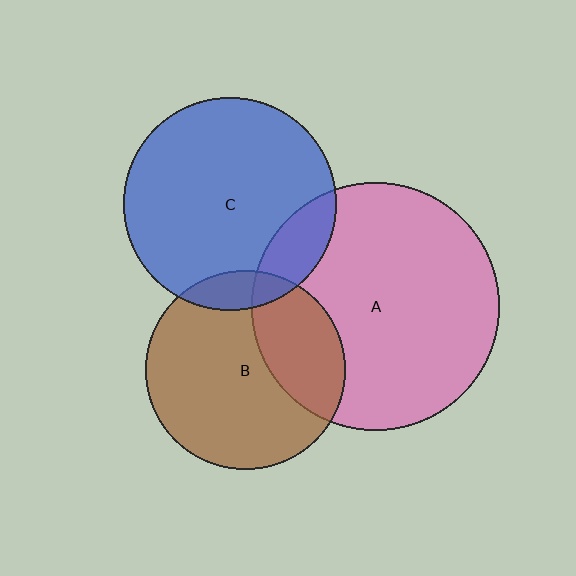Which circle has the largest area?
Circle A (pink).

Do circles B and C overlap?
Yes.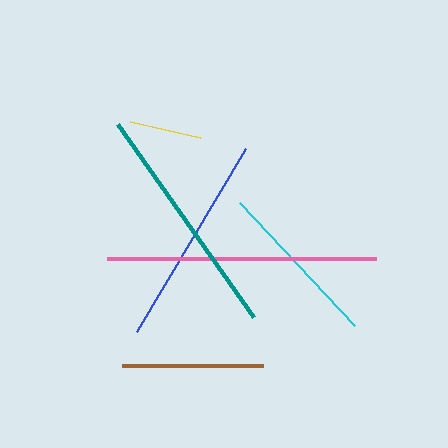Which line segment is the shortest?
The yellow line is the shortest at approximately 72 pixels.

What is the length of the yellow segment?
The yellow segment is approximately 72 pixels long.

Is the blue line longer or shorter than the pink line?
The pink line is longer than the blue line.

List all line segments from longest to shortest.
From longest to shortest: pink, teal, blue, cyan, brown, yellow.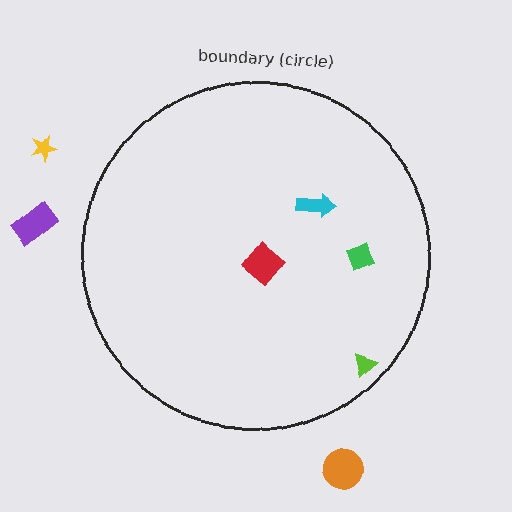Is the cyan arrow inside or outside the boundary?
Inside.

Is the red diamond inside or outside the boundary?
Inside.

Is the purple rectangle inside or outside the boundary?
Outside.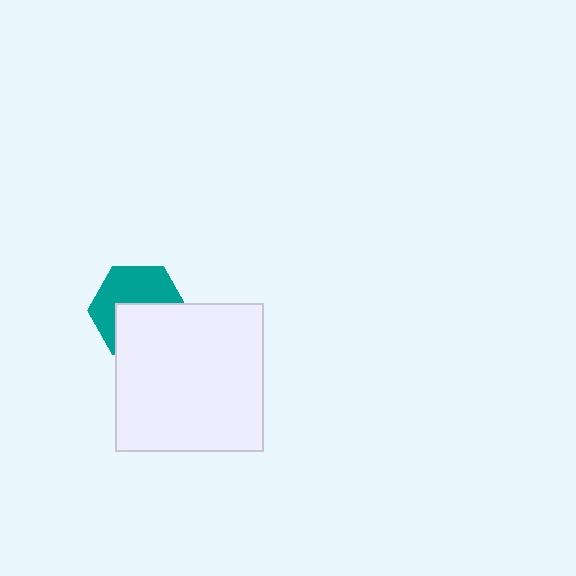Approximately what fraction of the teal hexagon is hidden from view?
Roughly 47% of the teal hexagon is hidden behind the white square.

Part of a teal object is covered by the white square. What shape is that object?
It is a hexagon.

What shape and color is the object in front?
The object in front is a white square.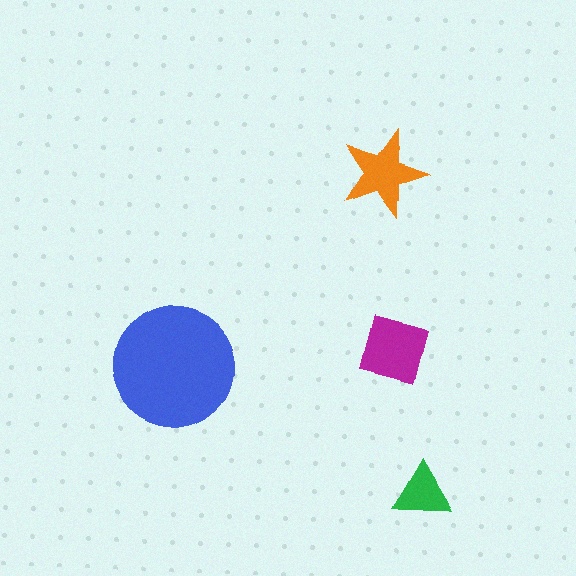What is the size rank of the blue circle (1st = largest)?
1st.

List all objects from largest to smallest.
The blue circle, the magenta square, the orange star, the green triangle.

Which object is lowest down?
The green triangle is bottommost.